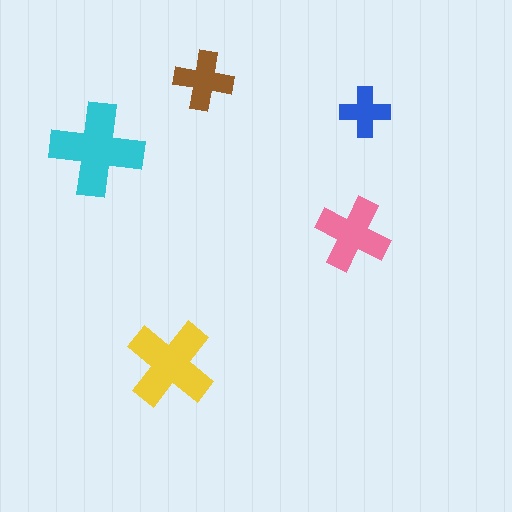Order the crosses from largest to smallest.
the cyan one, the yellow one, the pink one, the brown one, the blue one.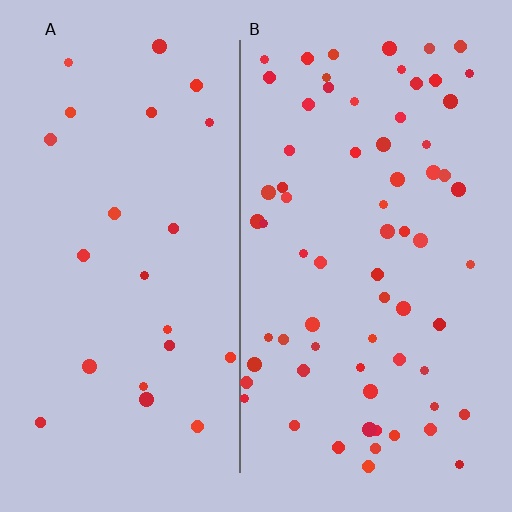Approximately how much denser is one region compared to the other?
Approximately 2.9× — region B over region A.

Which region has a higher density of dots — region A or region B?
B (the right).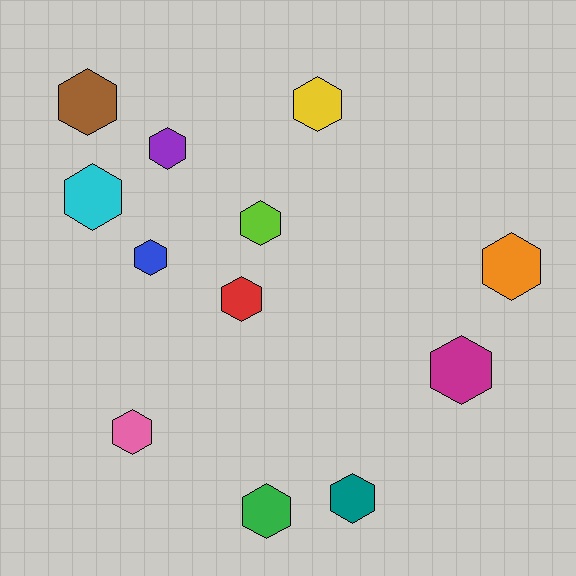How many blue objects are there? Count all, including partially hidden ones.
There is 1 blue object.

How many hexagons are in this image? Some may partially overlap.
There are 12 hexagons.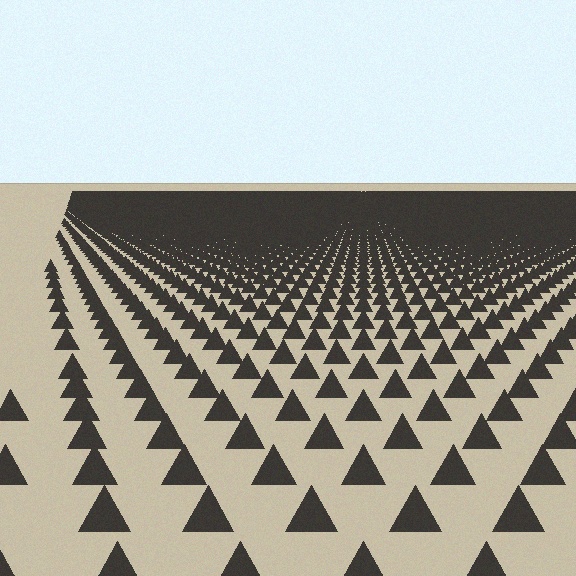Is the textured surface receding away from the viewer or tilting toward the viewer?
The surface is receding away from the viewer. Texture elements get smaller and denser toward the top.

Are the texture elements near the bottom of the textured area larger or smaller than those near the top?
Larger. Near the bottom, elements are closer to the viewer and appear at a bigger on-screen size.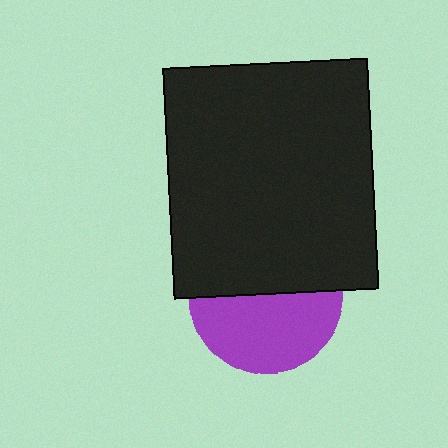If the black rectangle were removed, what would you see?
You would see the complete purple circle.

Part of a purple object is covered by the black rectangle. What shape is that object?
It is a circle.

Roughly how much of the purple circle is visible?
About half of it is visible (roughly 51%).